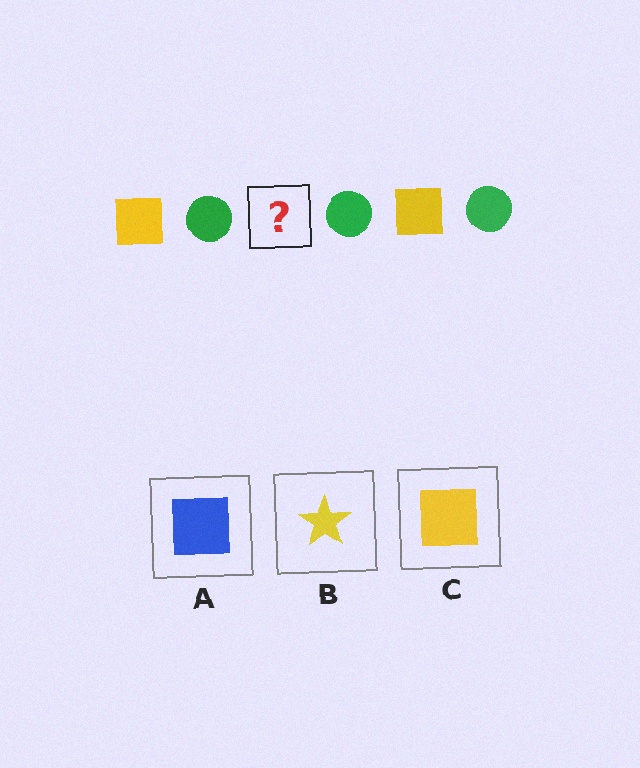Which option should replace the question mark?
Option C.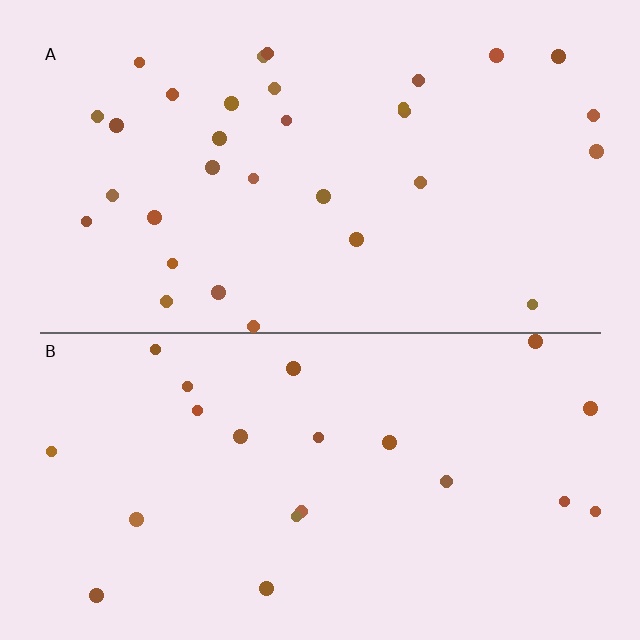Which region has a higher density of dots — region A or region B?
A (the top).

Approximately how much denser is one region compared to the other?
Approximately 1.5× — region A over region B.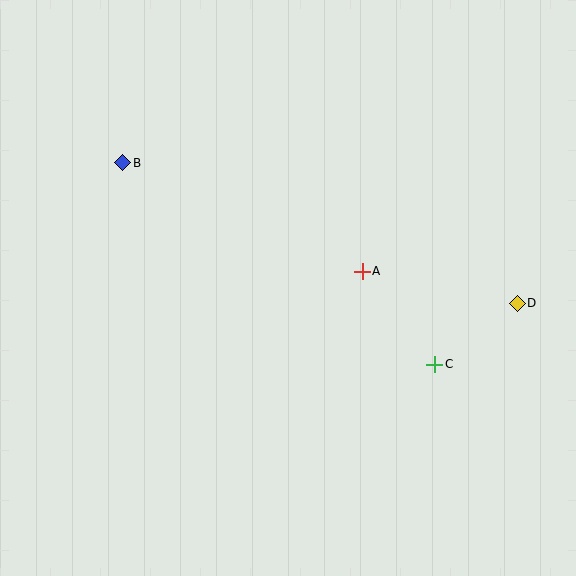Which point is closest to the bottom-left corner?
Point B is closest to the bottom-left corner.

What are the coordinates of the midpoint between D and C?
The midpoint between D and C is at (476, 334).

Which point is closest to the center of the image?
Point A at (362, 271) is closest to the center.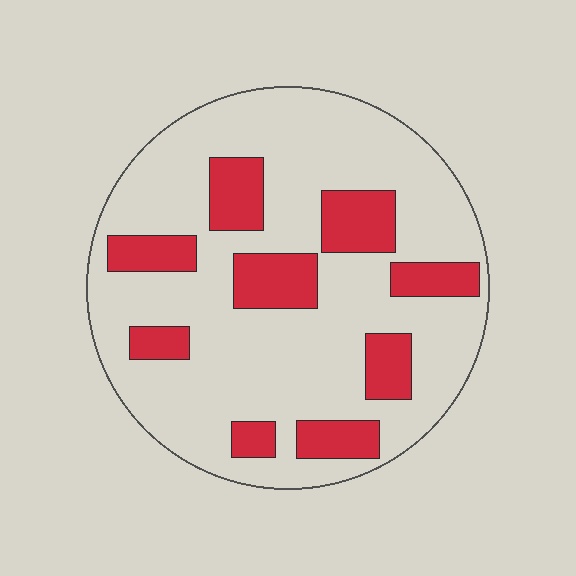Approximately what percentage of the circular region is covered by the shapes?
Approximately 25%.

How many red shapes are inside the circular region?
9.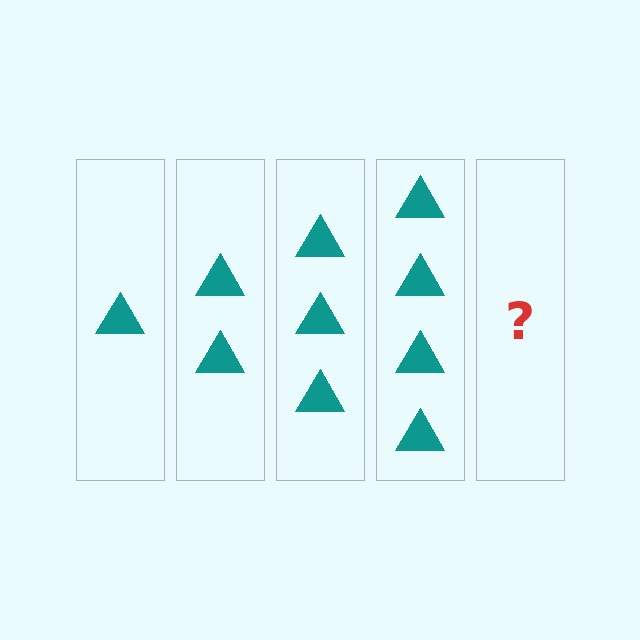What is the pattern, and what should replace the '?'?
The pattern is that each step adds one more triangle. The '?' should be 5 triangles.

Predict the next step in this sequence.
The next step is 5 triangles.